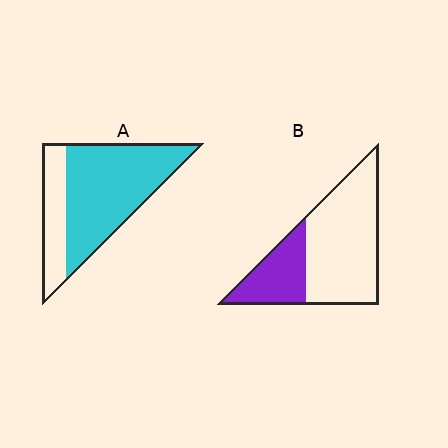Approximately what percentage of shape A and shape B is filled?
A is approximately 75% and B is approximately 30%.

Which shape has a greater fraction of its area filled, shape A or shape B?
Shape A.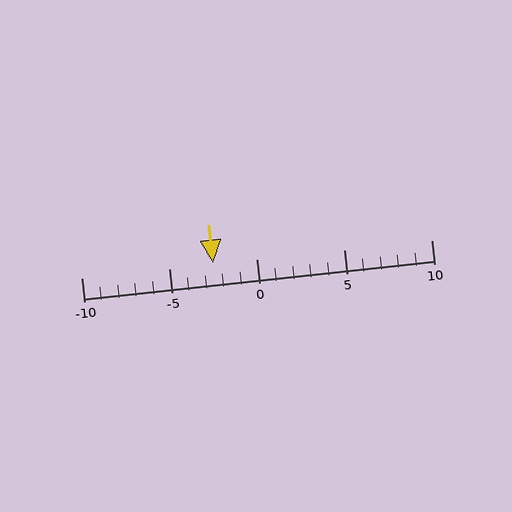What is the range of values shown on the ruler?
The ruler shows values from -10 to 10.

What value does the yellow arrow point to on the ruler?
The yellow arrow points to approximately -2.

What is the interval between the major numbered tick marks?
The major tick marks are spaced 5 units apart.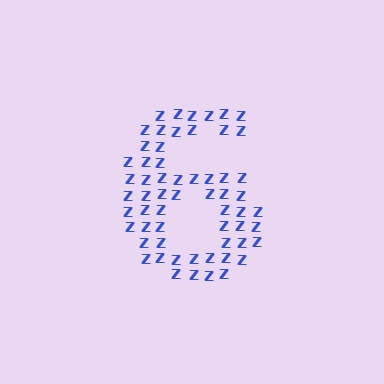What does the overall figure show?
The overall figure shows the digit 6.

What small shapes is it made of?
It is made of small letter Z's.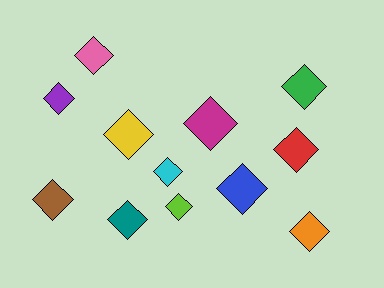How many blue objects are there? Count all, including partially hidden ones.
There is 1 blue object.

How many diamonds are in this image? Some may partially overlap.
There are 12 diamonds.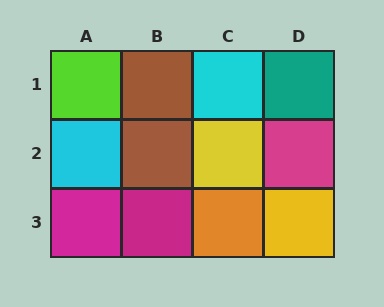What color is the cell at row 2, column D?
Magenta.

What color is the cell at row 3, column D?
Yellow.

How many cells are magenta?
3 cells are magenta.